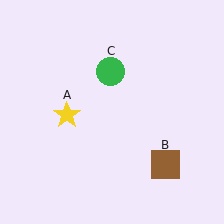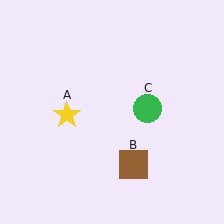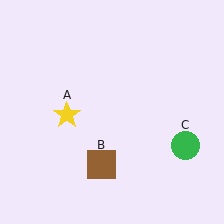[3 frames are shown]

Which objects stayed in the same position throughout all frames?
Yellow star (object A) remained stationary.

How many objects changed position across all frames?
2 objects changed position: brown square (object B), green circle (object C).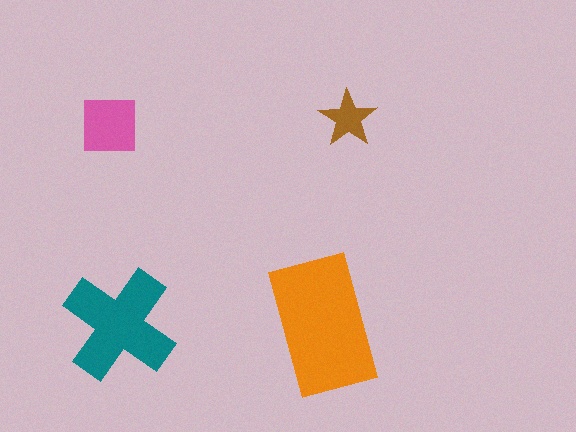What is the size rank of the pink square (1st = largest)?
3rd.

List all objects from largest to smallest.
The orange rectangle, the teal cross, the pink square, the brown star.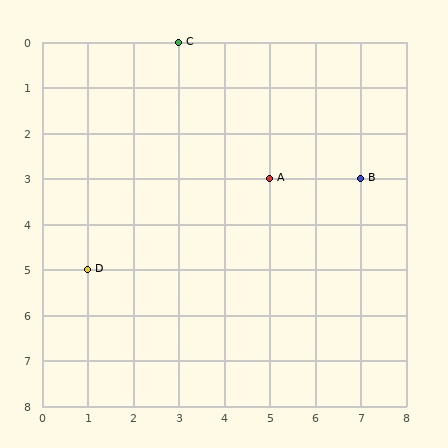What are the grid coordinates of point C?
Point C is at grid coordinates (3, 0).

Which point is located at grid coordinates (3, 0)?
Point C is at (3, 0).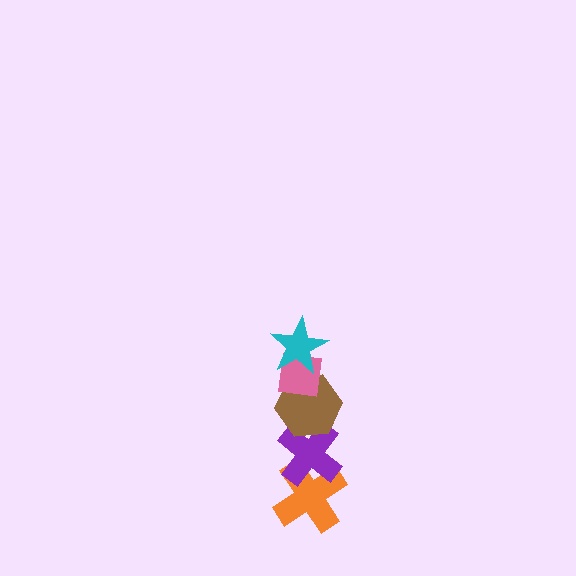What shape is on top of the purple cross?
The brown hexagon is on top of the purple cross.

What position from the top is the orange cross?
The orange cross is 5th from the top.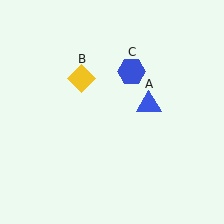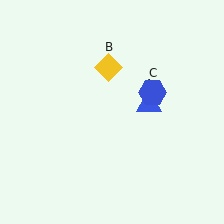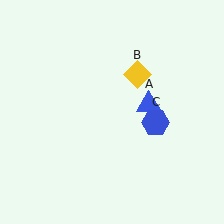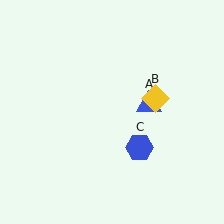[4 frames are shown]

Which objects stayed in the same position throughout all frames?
Blue triangle (object A) remained stationary.